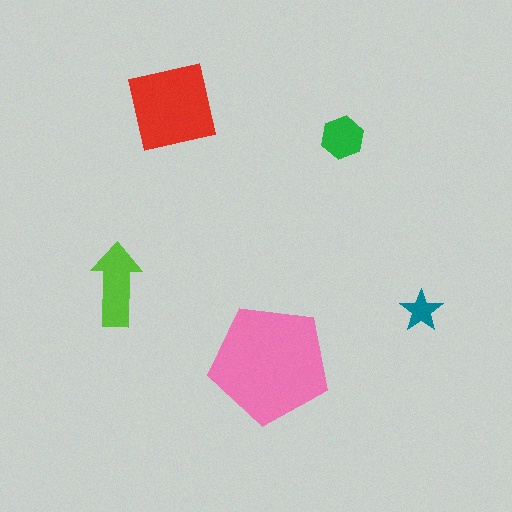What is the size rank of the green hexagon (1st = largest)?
4th.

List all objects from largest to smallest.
The pink pentagon, the red square, the lime arrow, the green hexagon, the teal star.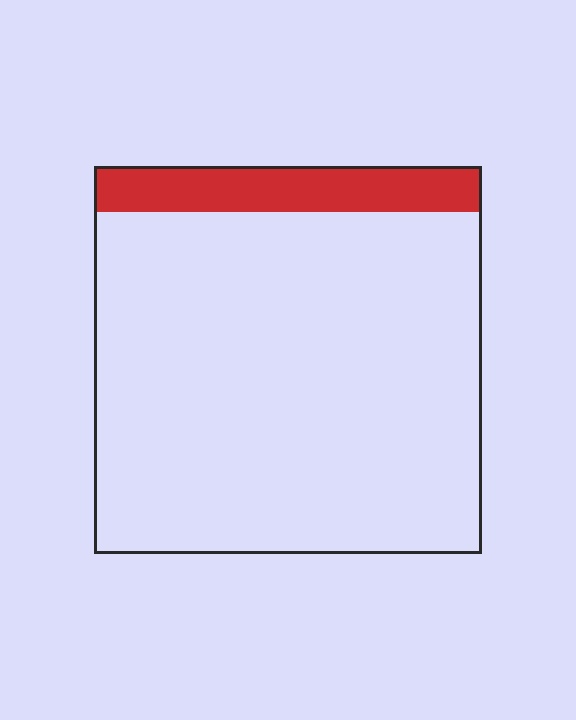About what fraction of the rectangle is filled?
About one eighth (1/8).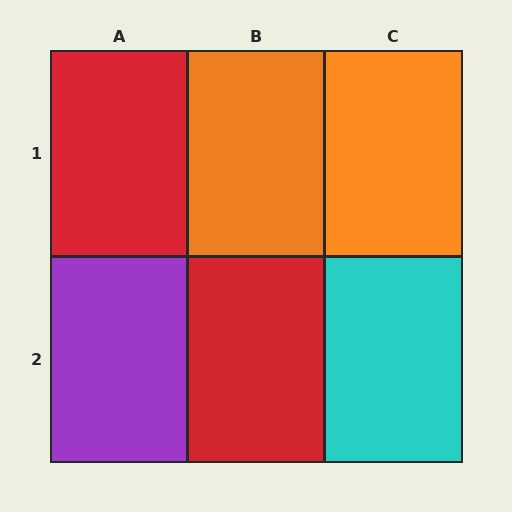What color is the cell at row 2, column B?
Red.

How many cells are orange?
2 cells are orange.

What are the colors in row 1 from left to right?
Red, orange, orange.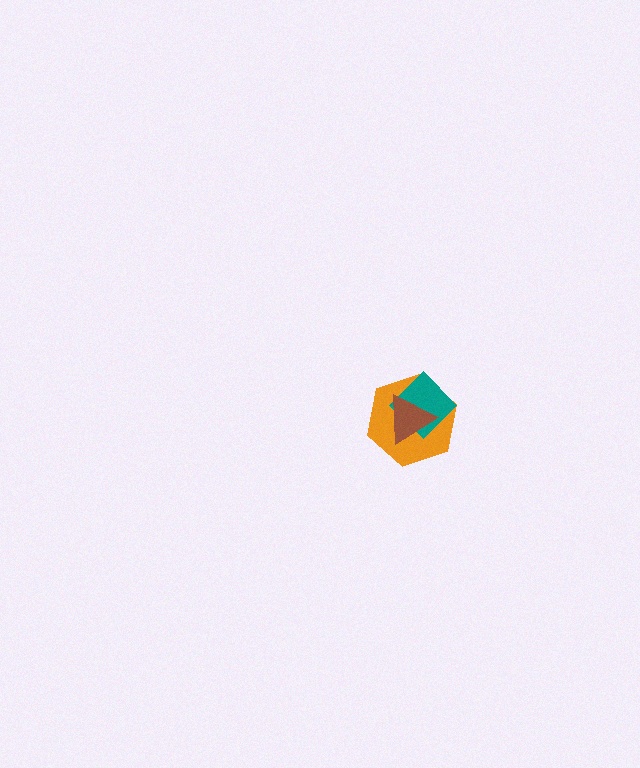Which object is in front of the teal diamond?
The brown triangle is in front of the teal diamond.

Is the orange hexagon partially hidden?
Yes, it is partially covered by another shape.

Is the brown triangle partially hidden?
No, no other shape covers it.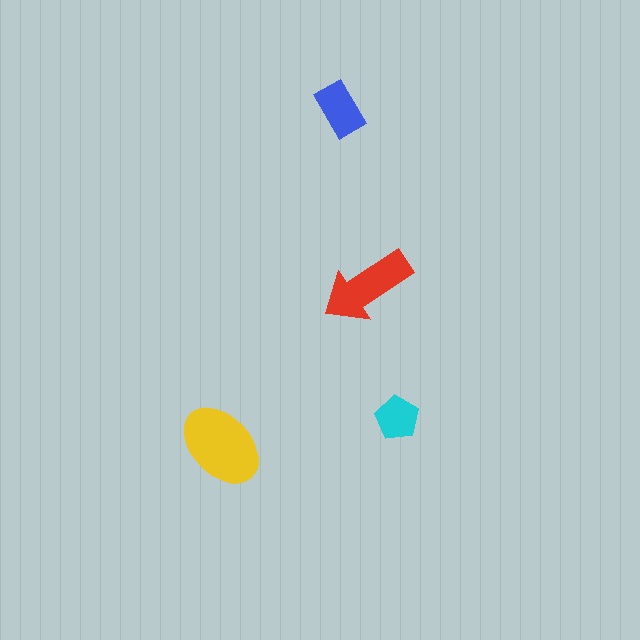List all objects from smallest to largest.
The cyan pentagon, the blue rectangle, the red arrow, the yellow ellipse.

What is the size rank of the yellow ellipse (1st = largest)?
1st.